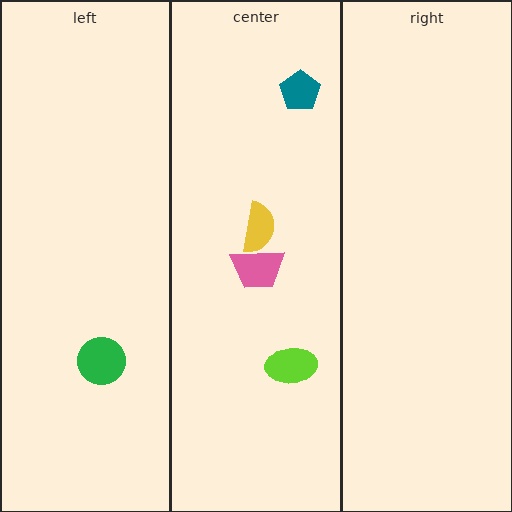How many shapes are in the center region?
4.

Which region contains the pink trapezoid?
The center region.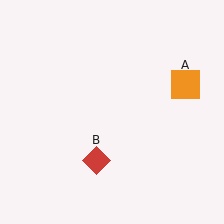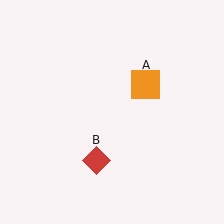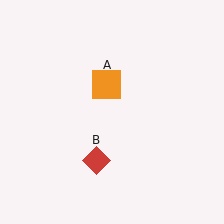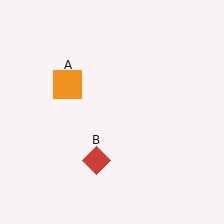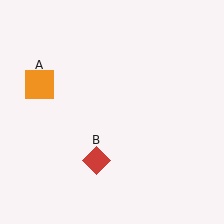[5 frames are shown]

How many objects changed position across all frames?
1 object changed position: orange square (object A).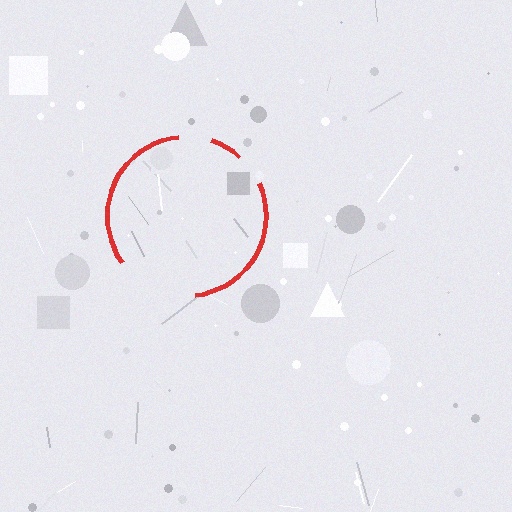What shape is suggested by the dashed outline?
The dashed outline suggests a circle.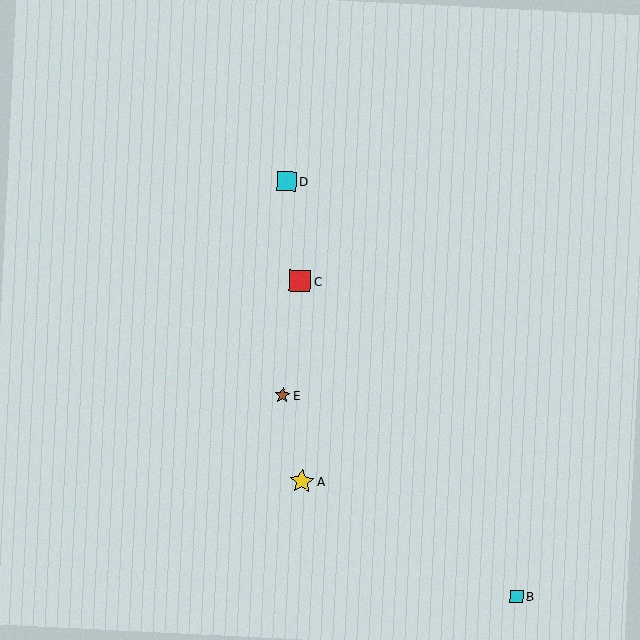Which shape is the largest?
The yellow star (labeled A) is the largest.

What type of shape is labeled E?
Shape E is a brown star.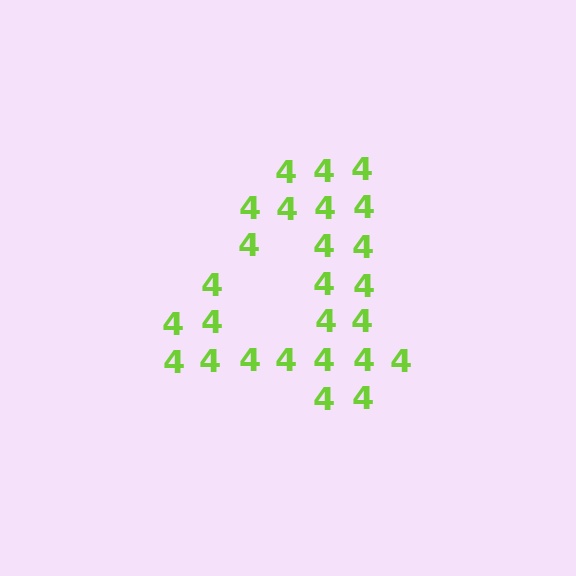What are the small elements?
The small elements are digit 4's.